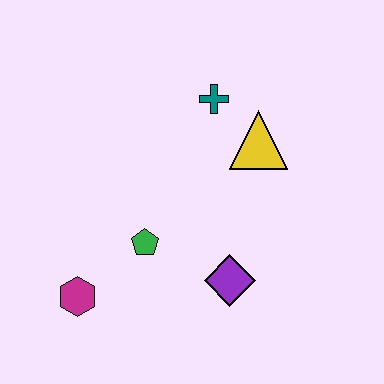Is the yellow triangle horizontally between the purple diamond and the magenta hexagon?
No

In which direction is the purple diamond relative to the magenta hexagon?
The purple diamond is to the right of the magenta hexagon.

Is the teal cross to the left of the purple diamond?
Yes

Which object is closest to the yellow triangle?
The teal cross is closest to the yellow triangle.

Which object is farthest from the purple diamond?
The teal cross is farthest from the purple diamond.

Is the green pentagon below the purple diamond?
No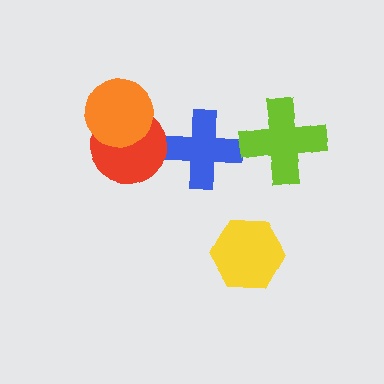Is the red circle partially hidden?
Yes, it is partially covered by another shape.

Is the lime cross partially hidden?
No, no other shape covers it.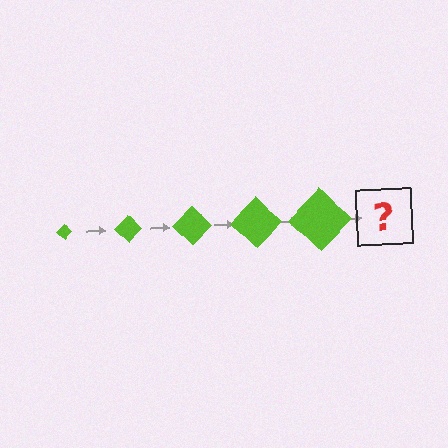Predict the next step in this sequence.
The next step is a lime diamond, larger than the previous one.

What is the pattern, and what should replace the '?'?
The pattern is that the diamond gets progressively larger each step. The '?' should be a lime diamond, larger than the previous one.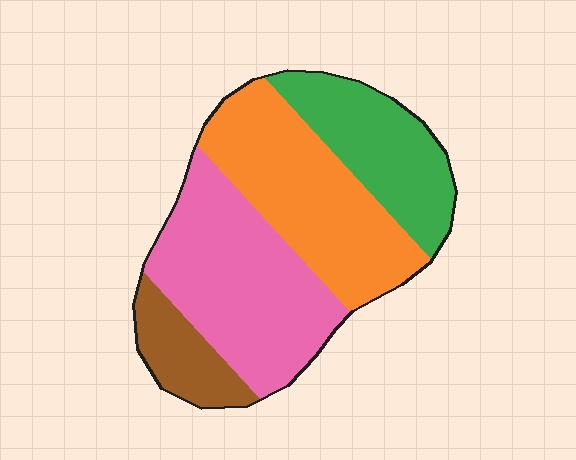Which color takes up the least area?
Brown, at roughly 10%.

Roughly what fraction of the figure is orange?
Orange covers 32% of the figure.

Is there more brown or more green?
Green.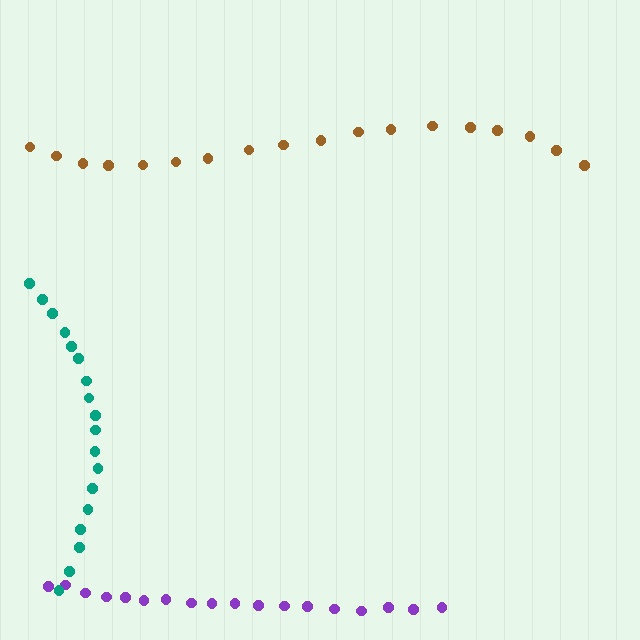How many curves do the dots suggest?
There are 3 distinct paths.